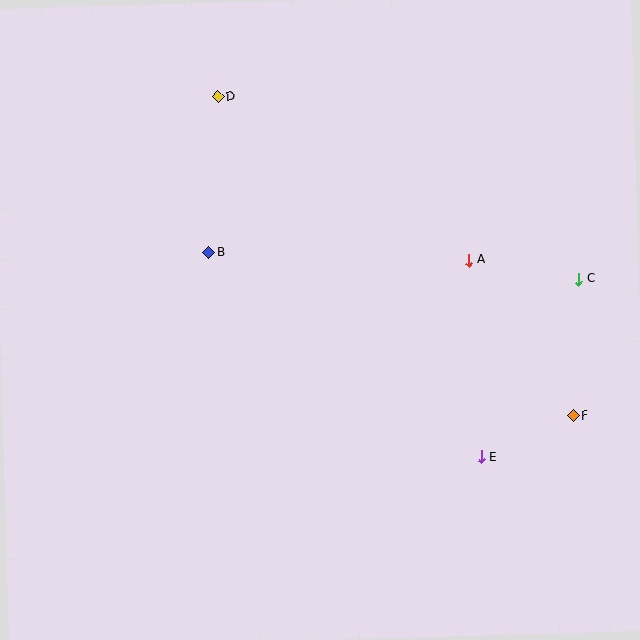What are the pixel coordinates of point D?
Point D is at (218, 97).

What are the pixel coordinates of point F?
Point F is at (573, 416).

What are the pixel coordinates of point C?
Point C is at (579, 279).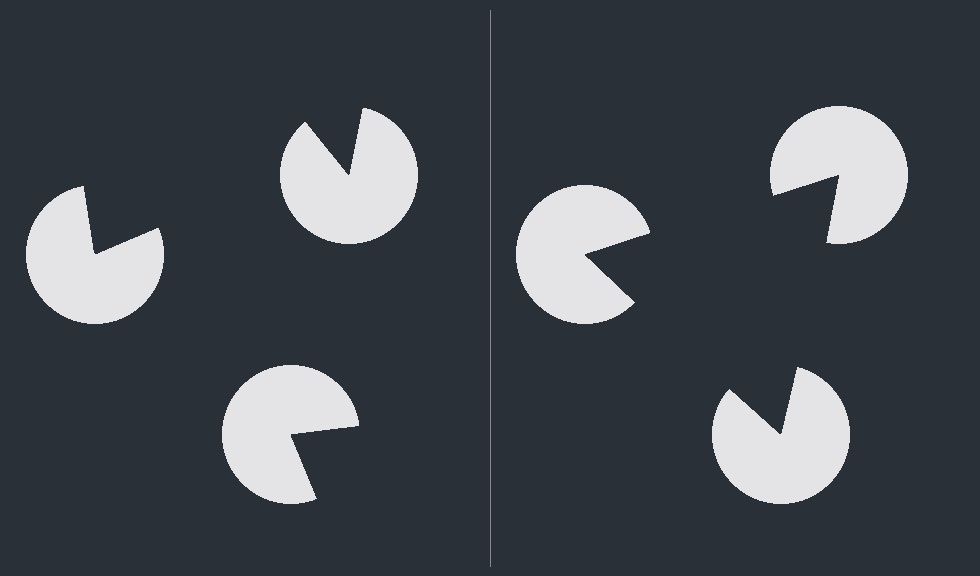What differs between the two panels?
The pac-man discs are positioned identically on both sides; only the wedge orientations differ. On the right they align to a triangle; on the left they are misaligned.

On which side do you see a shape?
An illusory triangle appears on the right side. On the left side the wedge cuts are rotated, so no coherent shape forms.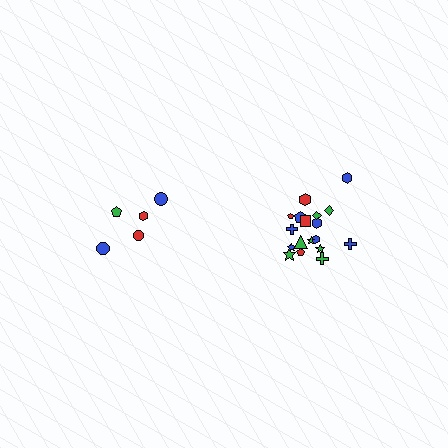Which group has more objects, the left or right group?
The right group.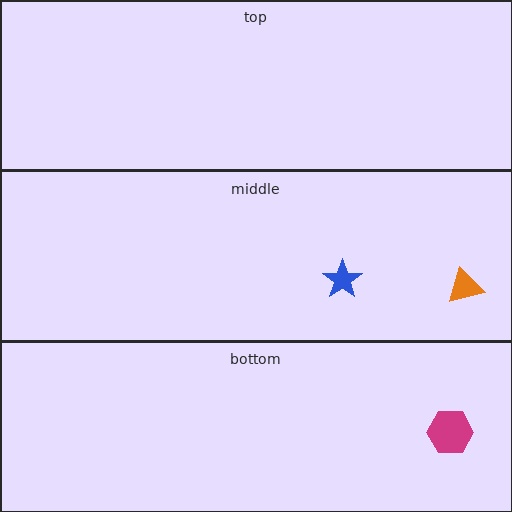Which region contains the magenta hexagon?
The bottom region.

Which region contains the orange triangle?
The middle region.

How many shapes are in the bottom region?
1.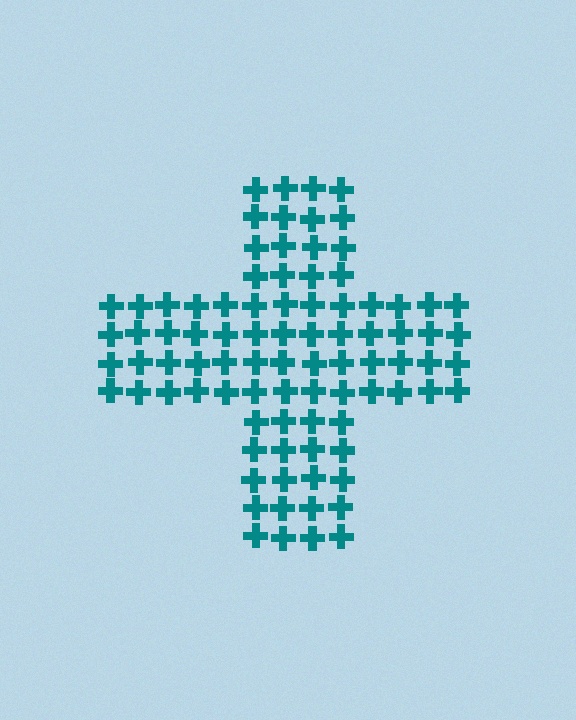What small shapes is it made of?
It is made of small crosses.